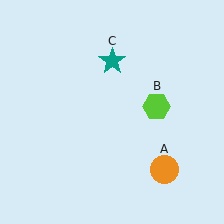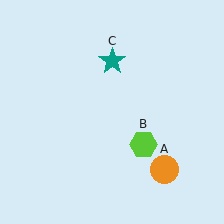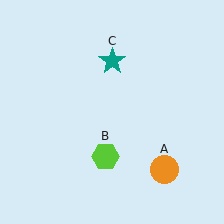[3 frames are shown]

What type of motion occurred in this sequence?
The lime hexagon (object B) rotated clockwise around the center of the scene.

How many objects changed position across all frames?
1 object changed position: lime hexagon (object B).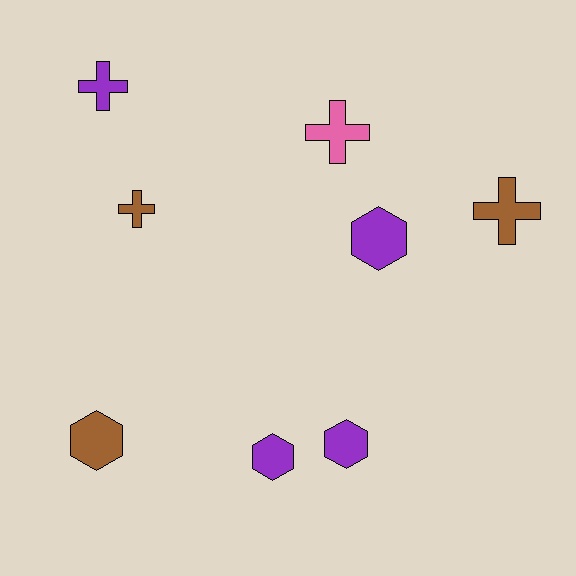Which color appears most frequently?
Purple, with 4 objects.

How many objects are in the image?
There are 8 objects.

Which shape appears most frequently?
Cross, with 4 objects.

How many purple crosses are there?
There is 1 purple cross.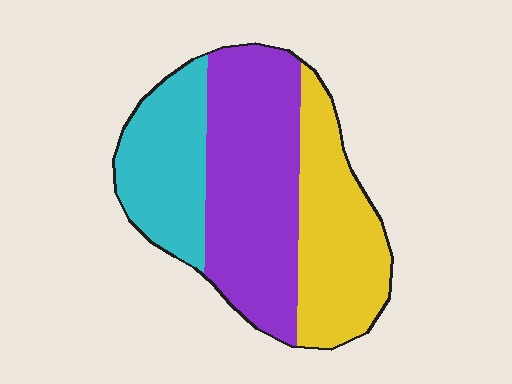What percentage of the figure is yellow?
Yellow takes up about one third (1/3) of the figure.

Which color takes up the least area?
Cyan, at roughly 25%.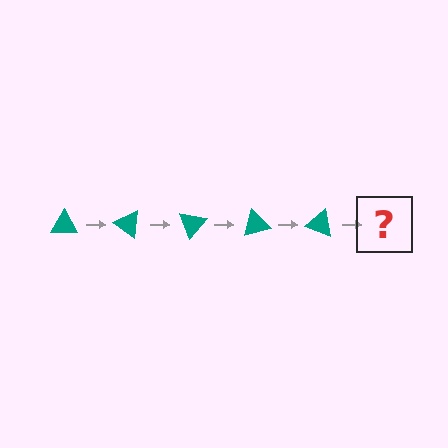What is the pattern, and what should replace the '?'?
The pattern is that the triangle rotates 35 degrees each step. The '?' should be a teal triangle rotated 175 degrees.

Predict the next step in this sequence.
The next step is a teal triangle rotated 175 degrees.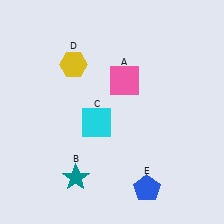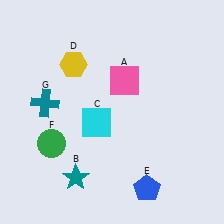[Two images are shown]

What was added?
A green circle (F), a teal cross (G) were added in Image 2.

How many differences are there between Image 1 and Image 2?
There are 2 differences between the two images.